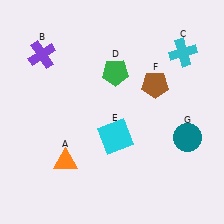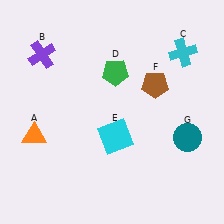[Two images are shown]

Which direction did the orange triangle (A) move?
The orange triangle (A) moved left.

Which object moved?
The orange triangle (A) moved left.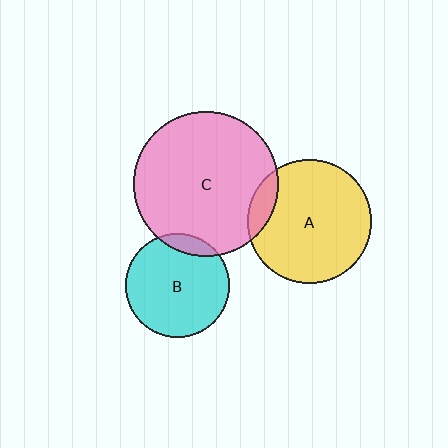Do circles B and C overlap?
Yes.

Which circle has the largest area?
Circle C (pink).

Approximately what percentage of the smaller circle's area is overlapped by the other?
Approximately 10%.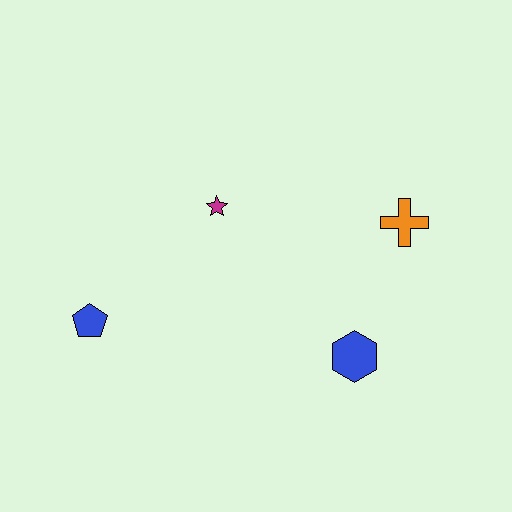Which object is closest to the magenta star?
The blue pentagon is closest to the magenta star.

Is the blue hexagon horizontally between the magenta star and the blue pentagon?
No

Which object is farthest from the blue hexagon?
The blue pentagon is farthest from the blue hexagon.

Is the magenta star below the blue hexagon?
No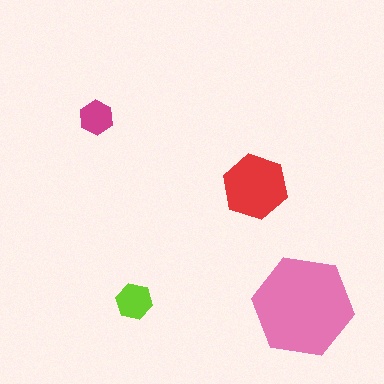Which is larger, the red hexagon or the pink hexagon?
The pink one.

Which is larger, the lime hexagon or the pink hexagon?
The pink one.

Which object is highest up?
The magenta hexagon is topmost.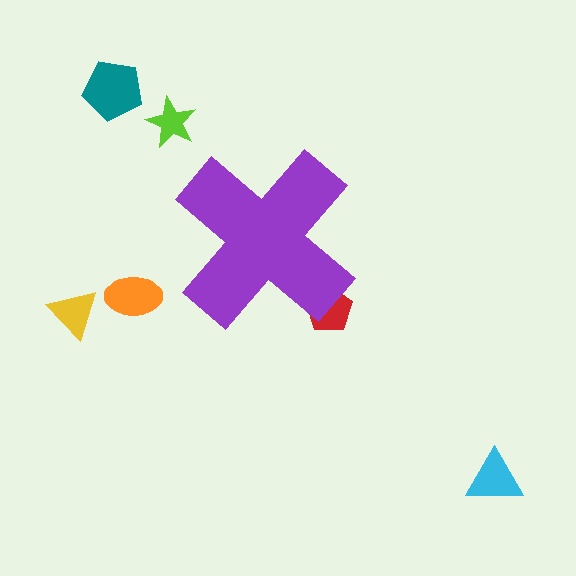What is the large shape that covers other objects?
A purple cross.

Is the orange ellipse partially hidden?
No, the orange ellipse is fully visible.